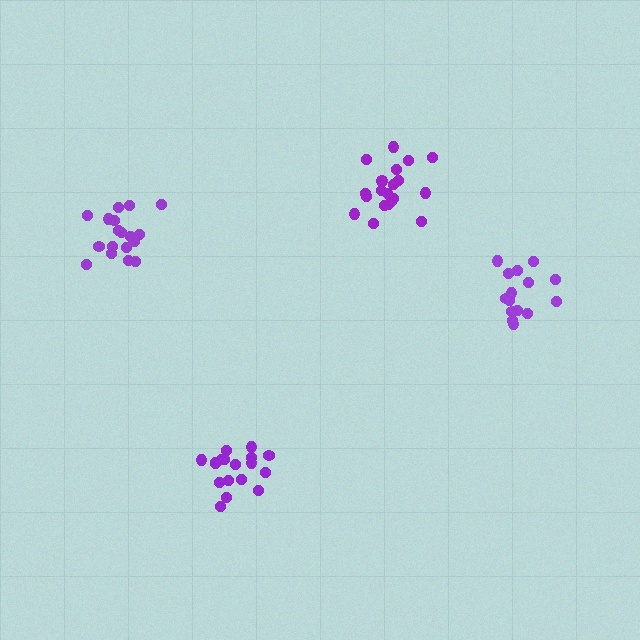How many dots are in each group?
Group 1: 15 dots, Group 2: 20 dots, Group 3: 18 dots, Group 4: 19 dots (72 total).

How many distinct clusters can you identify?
There are 4 distinct clusters.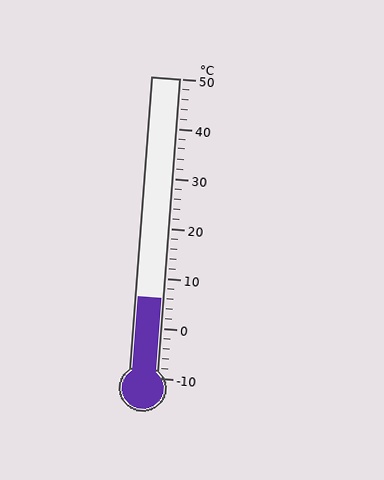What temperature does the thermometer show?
The thermometer shows approximately 6°C.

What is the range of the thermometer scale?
The thermometer scale ranges from -10°C to 50°C.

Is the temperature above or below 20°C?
The temperature is below 20°C.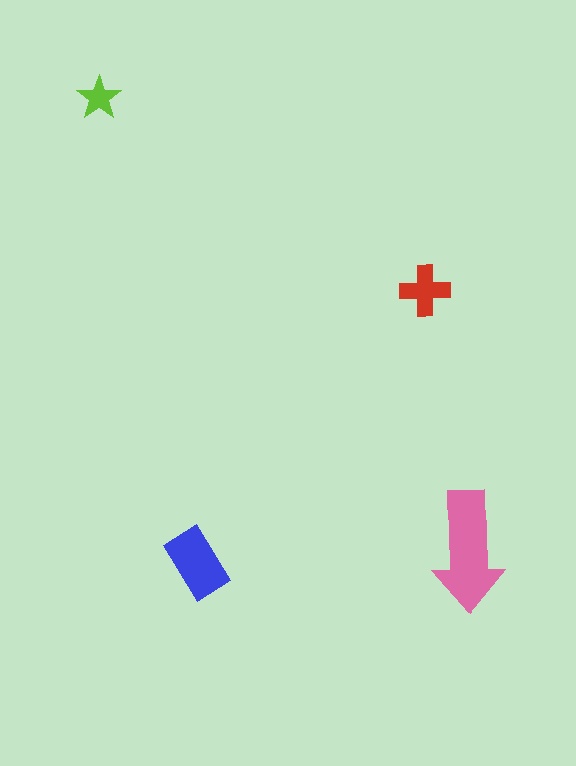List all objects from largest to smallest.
The pink arrow, the blue rectangle, the red cross, the lime star.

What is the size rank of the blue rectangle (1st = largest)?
2nd.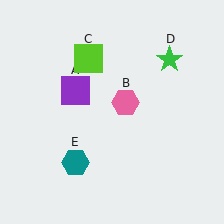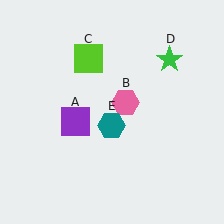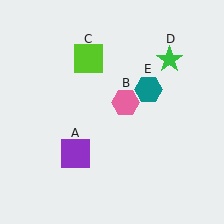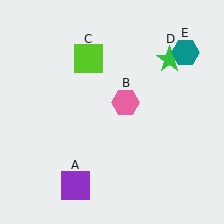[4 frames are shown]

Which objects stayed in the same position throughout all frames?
Pink hexagon (object B) and lime square (object C) and green star (object D) remained stationary.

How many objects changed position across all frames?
2 objects changed position: purple square (object A), teal hexagon (object E).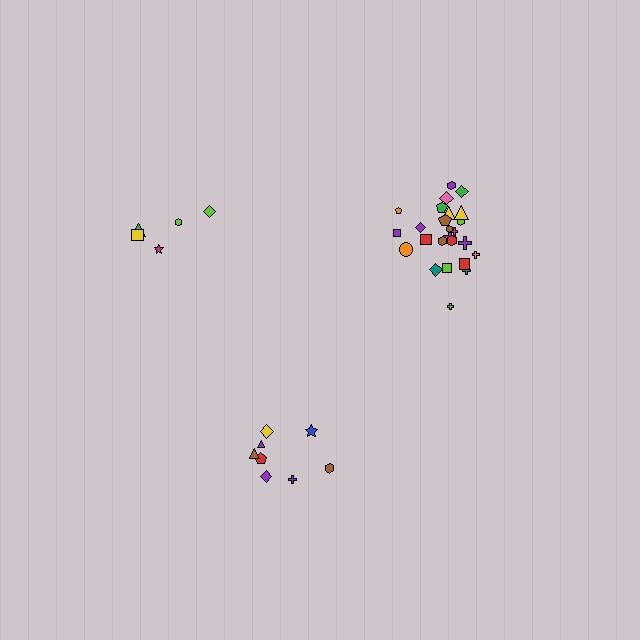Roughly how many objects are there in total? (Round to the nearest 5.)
Roughly 40 objects in total.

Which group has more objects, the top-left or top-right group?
The top-right group.